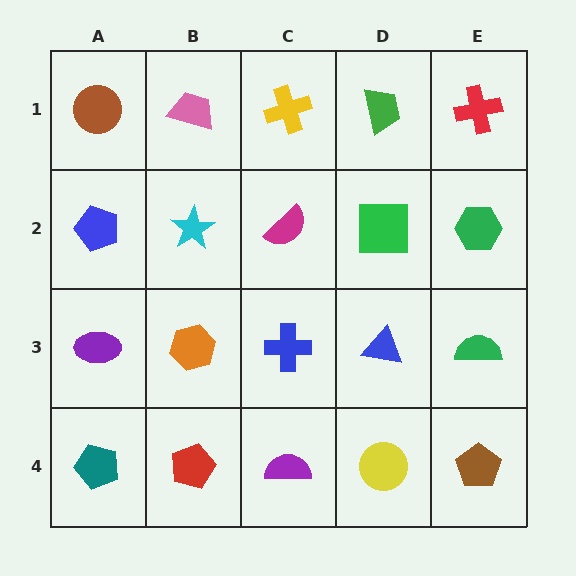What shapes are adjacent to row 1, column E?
A green hexagon (row 2, column E), a green trapezoid (row 1, column D).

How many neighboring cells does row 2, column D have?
4.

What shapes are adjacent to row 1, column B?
A cyan star (row 2, column B), a brown circle (row 1, column A), a yellow cross (row 1, column C).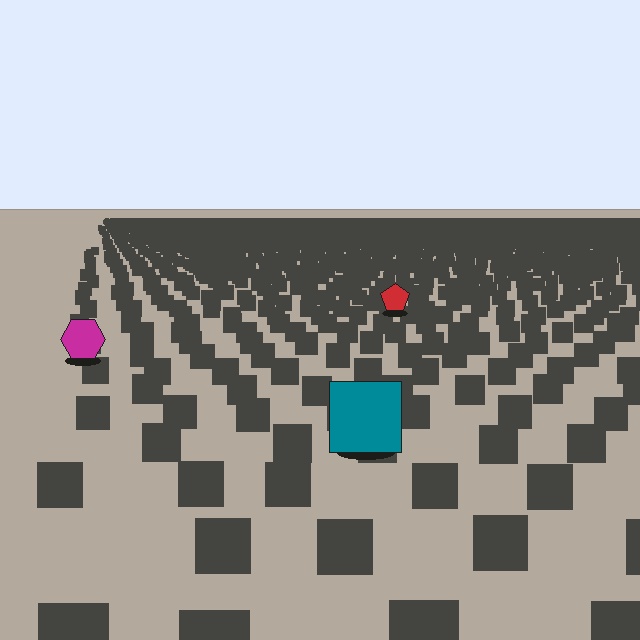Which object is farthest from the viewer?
The red pentagon is farthest from the viewer. It appears smaller and the ground texture around it is denser.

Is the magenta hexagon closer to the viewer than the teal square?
No. The teal square is closer — you can tell from the texture gradient: the ground texture is coarser near it.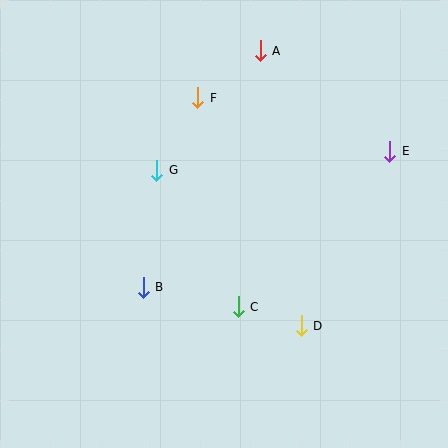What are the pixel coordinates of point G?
Point G is at (157, 170).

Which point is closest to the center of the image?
Point C at (238, 307) is closest to the center.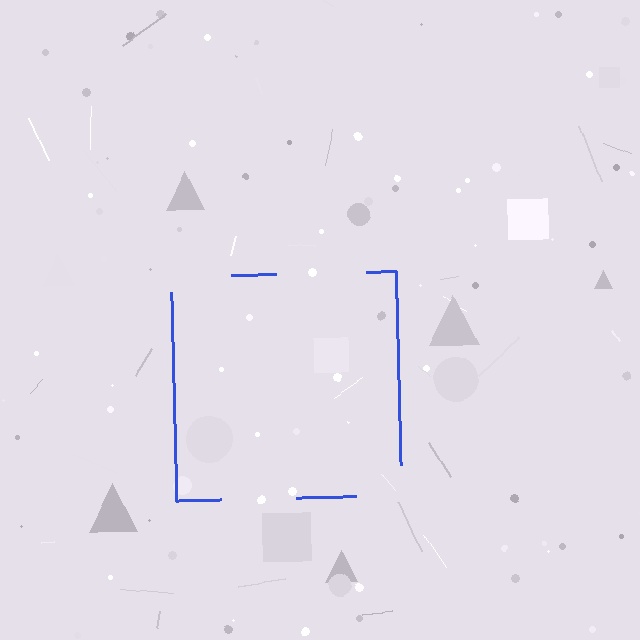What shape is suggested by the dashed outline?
The dashed outline suggests a square.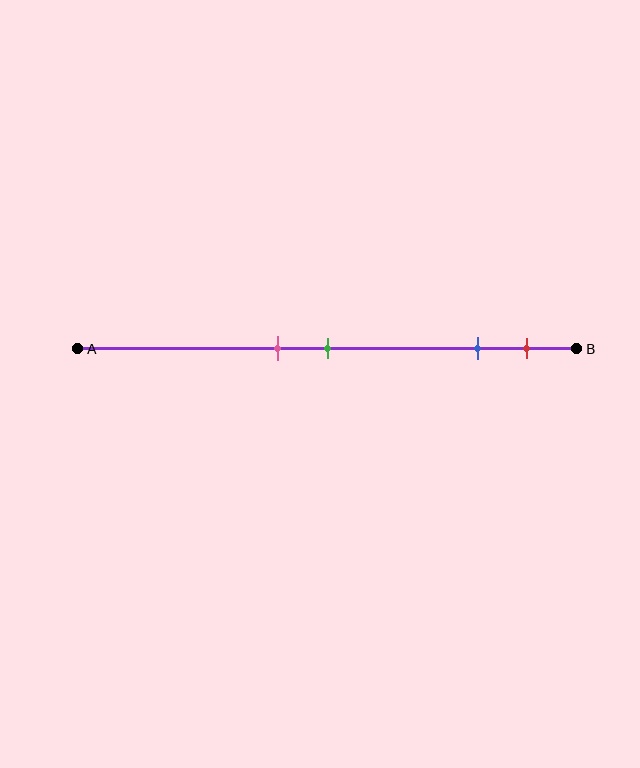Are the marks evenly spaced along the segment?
No, the marks are not evenly spaced.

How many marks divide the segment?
There are 4 marks dividing the segment.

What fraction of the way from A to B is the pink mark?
The pink mark is approximately 40% (0.4) of the way from A to B.